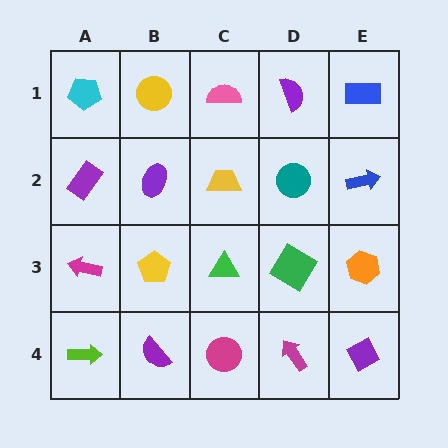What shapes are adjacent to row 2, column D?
A purple semicircle (row 1, column D), a green diamond (row 3, column D), a yellow trapezoid (row 2, column C), a blue arrow (row 2, column E).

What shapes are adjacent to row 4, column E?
An orange hexagon (row 3, column E), a magenta arrow (row 4, column D).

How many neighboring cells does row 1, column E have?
2.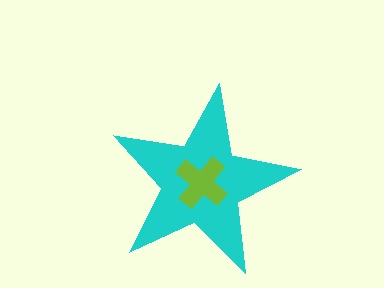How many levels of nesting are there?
2.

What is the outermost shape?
The cyan star.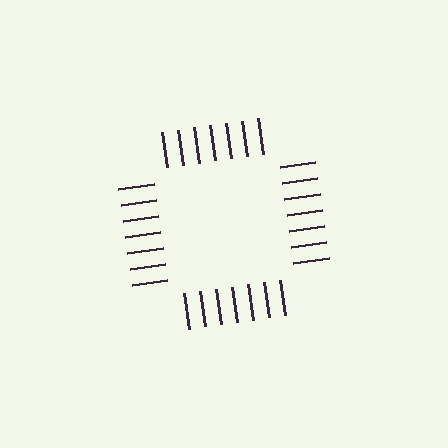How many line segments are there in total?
28 — 7 along each of the 4 edges.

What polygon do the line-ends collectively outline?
An illusory square — the line segments terminate on its edges but no continuous stroke is drawn.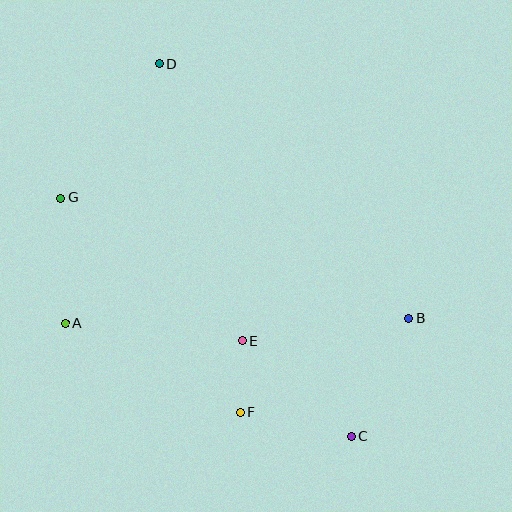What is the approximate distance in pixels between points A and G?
The distance between A and G is approximately 125 pixels.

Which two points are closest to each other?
Points E and F are closest to each other.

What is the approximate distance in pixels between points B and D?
The distance between B and D is approximately 356 pixels.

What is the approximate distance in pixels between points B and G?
The distance between B and G is approximately 368 pixels.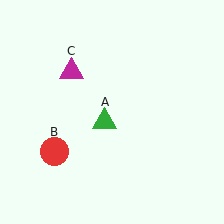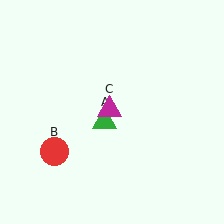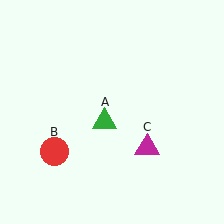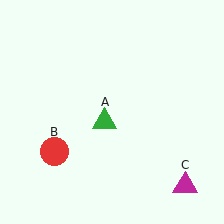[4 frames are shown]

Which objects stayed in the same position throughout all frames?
Green triangle (object A) and red circle (object B) remained stationary.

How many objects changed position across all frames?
1 object changed position: magenta triangle (object C).